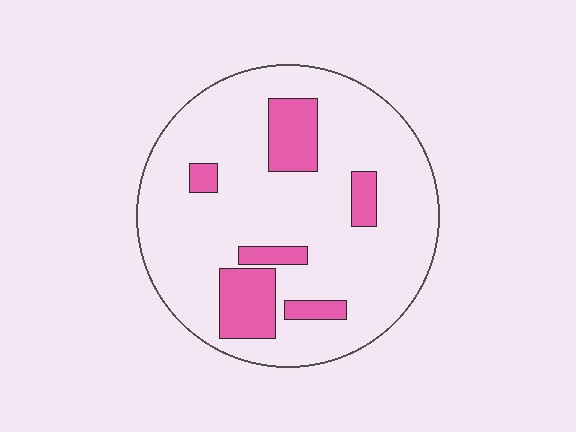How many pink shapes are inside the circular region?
6.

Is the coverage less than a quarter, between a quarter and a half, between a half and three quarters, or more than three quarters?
Less than a quarter.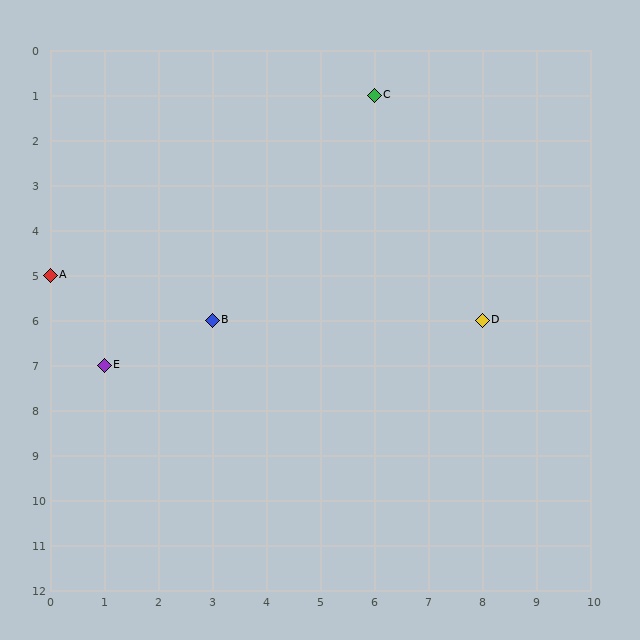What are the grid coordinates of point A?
Point A is at grid coordinates (0, 5).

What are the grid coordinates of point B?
Point B is at grid coordinates (3, 6).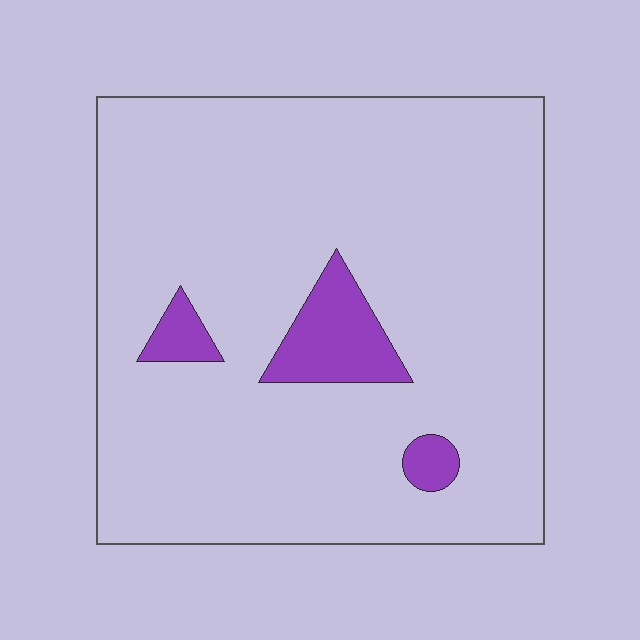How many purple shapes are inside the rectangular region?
3.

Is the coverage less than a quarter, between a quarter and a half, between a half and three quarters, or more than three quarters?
Less than a quarter.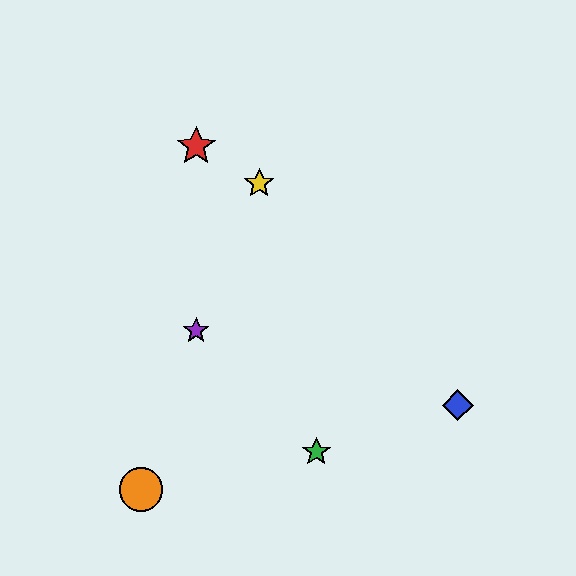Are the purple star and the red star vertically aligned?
Yes, both are at x≈196.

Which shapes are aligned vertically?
The red star, the purple star are aligned vertically.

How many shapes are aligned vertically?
2 shapes (the red star, the purple star) are aligned vertically.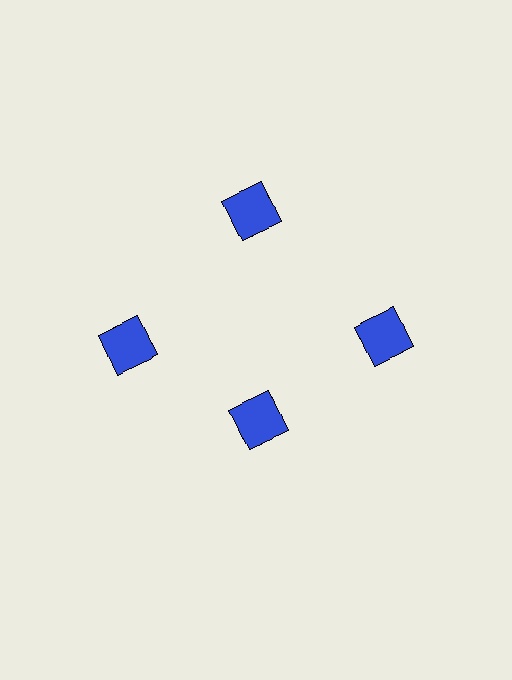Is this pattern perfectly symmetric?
No. The 4 blue squares are arranged in a ring, but one element near the 6 o'clock position is pulled inward toward the center, breaking the 4-fold rotational symmetry.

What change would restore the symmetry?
The symmetry would be restored by moving it outward, back onto the ring so that all 4 squares sit at equal angles and equal distance from the center.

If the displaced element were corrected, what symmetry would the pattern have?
It would have 4-fold rotational symmetry — the pattern would map onto itself every 90 degrees.